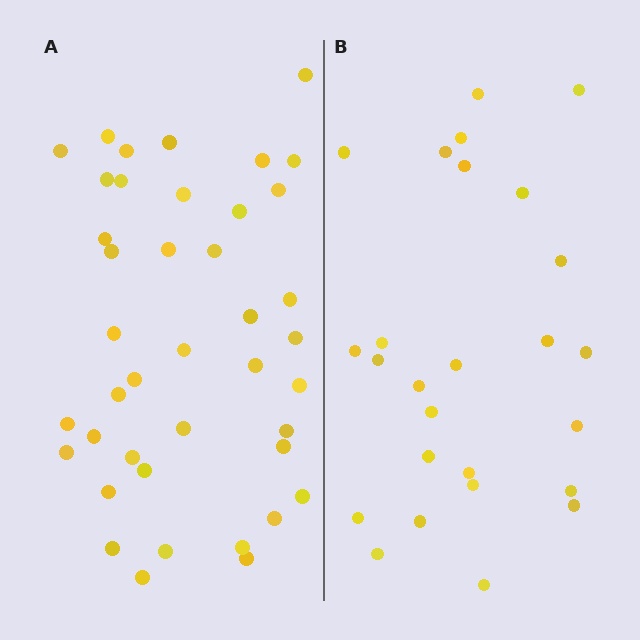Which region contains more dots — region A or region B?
Region A (the left region) has more dots.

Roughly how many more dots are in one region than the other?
Region A has approximately 15 more dots than region B.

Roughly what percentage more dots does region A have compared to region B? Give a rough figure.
About 60% more.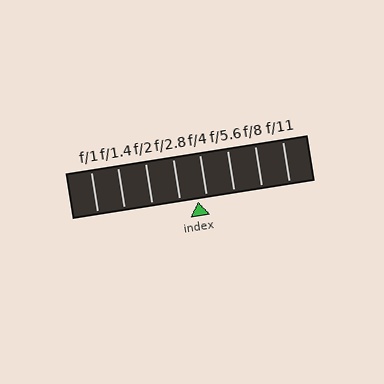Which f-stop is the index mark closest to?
The index mark is closest to f/4.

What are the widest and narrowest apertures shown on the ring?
The widest aperture shown is f/1 and the narrowest is f/11.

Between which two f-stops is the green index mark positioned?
The index mark is between f/2.8 and f/4.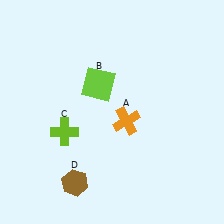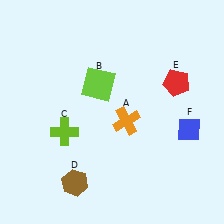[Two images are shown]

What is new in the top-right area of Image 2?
A red pentagon (E) was added in the top-right area of Image 2.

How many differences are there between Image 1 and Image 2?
There are 2 differences between the two images.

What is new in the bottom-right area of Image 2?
A blue diamond (F) was added in the bottom-right area of Image 2.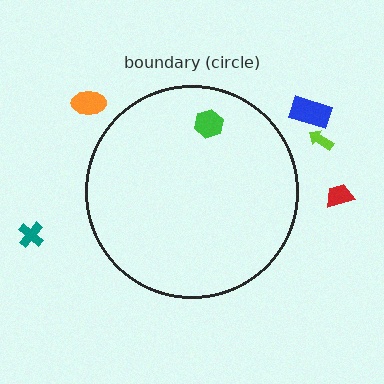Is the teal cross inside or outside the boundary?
Outside.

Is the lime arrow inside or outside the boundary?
Outside.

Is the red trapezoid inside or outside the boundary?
Outside.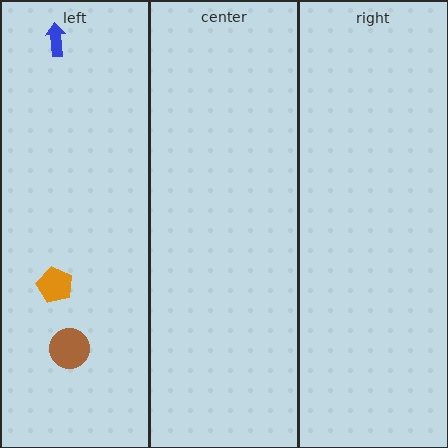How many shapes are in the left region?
3.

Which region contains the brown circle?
The left region.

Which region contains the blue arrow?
The left region.